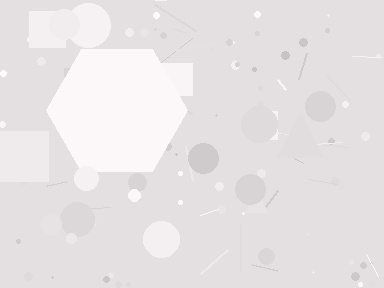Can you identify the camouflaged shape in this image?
The camouflaged shape is a hexagon.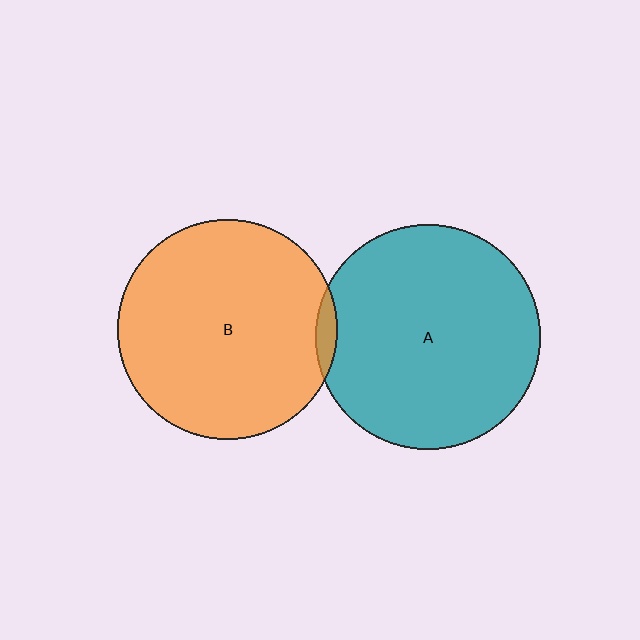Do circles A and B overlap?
Yes.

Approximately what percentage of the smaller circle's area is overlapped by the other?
Approximately 5%.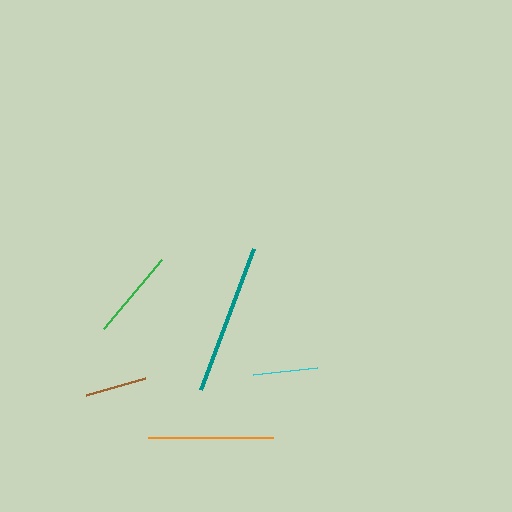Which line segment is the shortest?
The brown line is the shortest at approximately 61 pixels.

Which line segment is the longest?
The teal line is the longest at approximately 151 pixels.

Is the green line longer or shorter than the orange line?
The orange line is longer than the green line.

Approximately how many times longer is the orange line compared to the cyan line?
The orange line is approximately 1.9 times the length of the cyan line.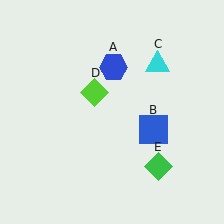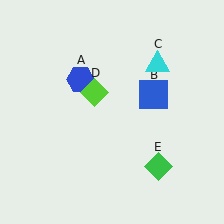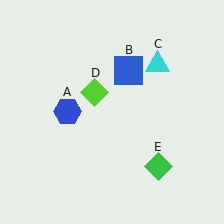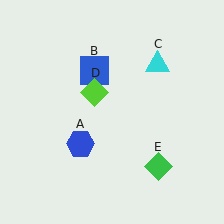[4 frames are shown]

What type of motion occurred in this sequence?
The blue hexagon (object A), blue square (object B) rotated counterclockwise around the center of the scene.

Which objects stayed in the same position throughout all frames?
Cyan triangle (object C) and lime diamond (object D) and green diamond (object E) remained stationary.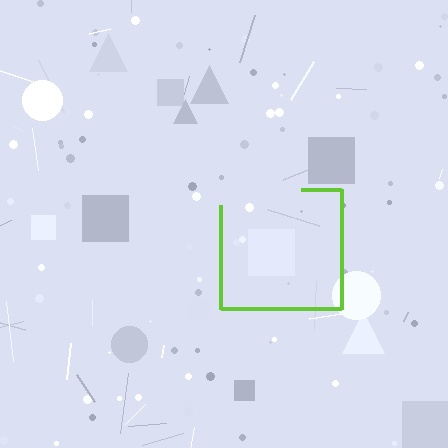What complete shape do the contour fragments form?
The contour fragments form a square.